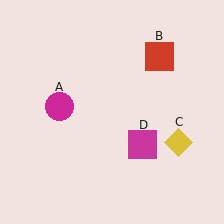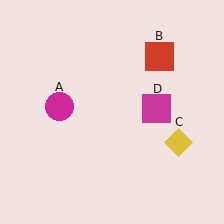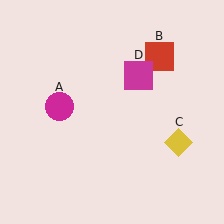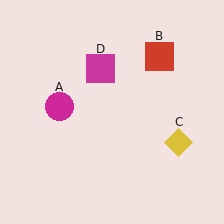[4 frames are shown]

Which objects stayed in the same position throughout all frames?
Magenta circle (object A) and red square (object B) and yellow diamond (object C) remained stationary.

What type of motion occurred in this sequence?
The magenta square (object D) rotated counterclockwise around the center of the scene.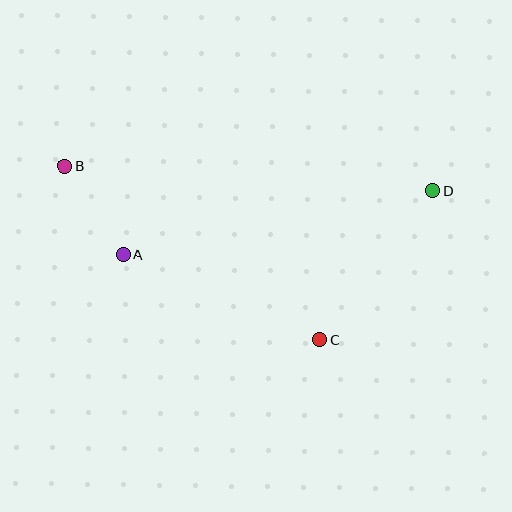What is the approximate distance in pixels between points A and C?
The distance between A and C is approximately 214 pixels.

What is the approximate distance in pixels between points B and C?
The distance between B and C is approximately 309 pixels.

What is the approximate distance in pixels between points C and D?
The distance between C and D is approximately 187 pixels.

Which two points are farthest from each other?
Points B and D are farthest from each other.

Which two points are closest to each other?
Points A and B are closest to each other.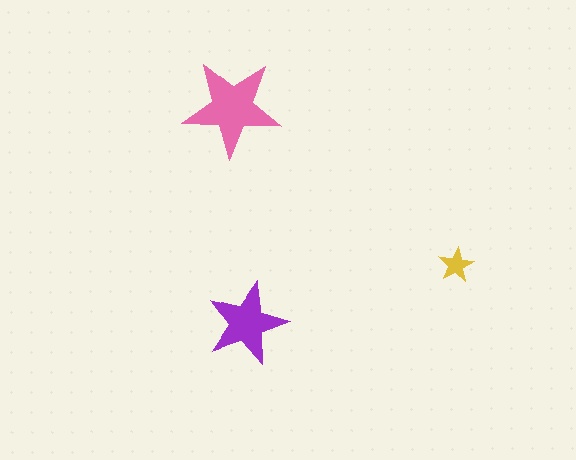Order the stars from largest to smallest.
the pink one, the purple one, the yellow one.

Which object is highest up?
The pink star is topmost.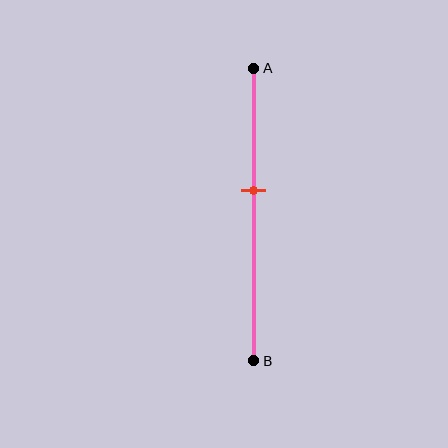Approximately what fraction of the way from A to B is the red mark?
The red mark is approximately 40% of the way from A to B.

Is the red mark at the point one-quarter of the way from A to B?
No, the mark is at about 40% from A, not at the 25% one-quarter point.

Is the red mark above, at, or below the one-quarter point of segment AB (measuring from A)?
The red mark is below the one-quarter point of segment AB.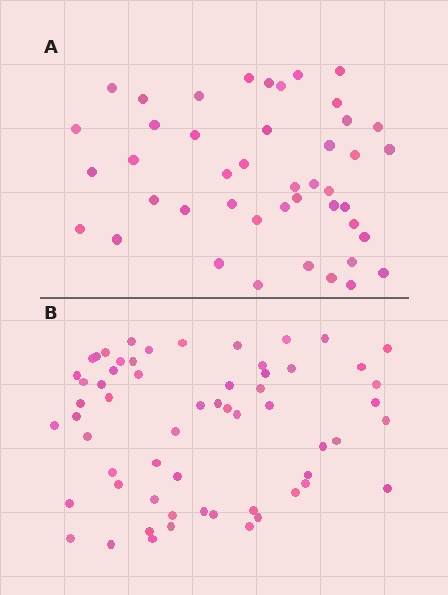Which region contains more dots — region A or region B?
Region B (the bottom region) has more dots.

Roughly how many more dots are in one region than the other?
Region B has approximately 15 more dots than region A.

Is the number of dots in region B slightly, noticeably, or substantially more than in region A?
Region B has noticeably more, but not dramatically so. The ratio is roughly 1.4 to 1.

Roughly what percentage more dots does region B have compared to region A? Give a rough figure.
About 35% more.